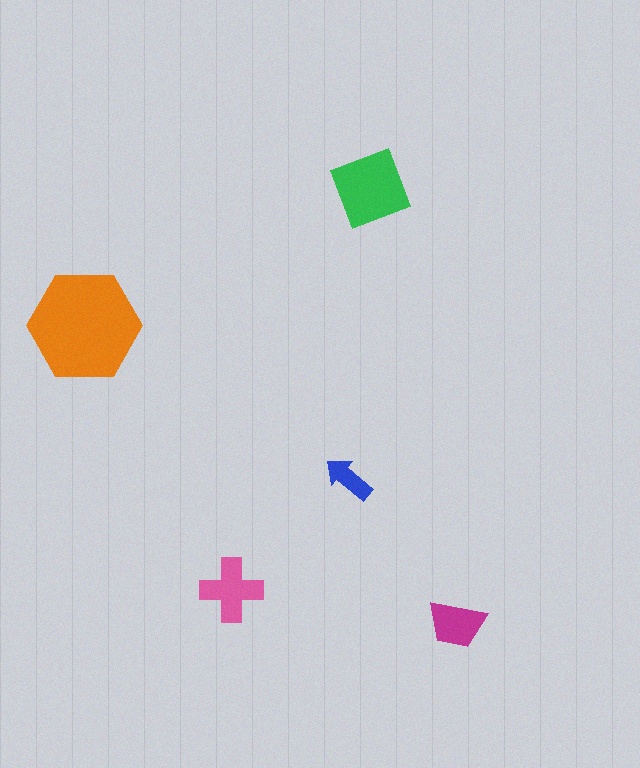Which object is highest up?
The green diamond is topmost.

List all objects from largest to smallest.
The orange hexagon, the green diamond, the pink cross, the magenta trapezoid, the blue arrow.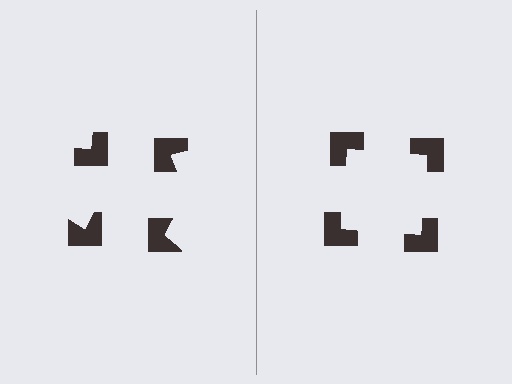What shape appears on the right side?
An illusory square.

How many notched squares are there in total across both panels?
8 — 4 on each side.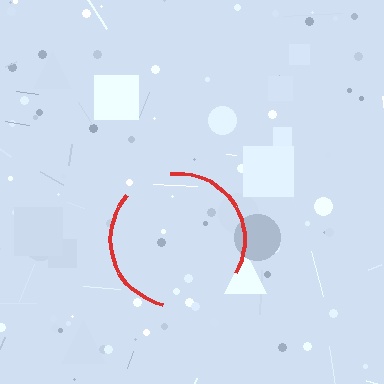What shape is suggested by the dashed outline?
The dashed outline suggests a circle.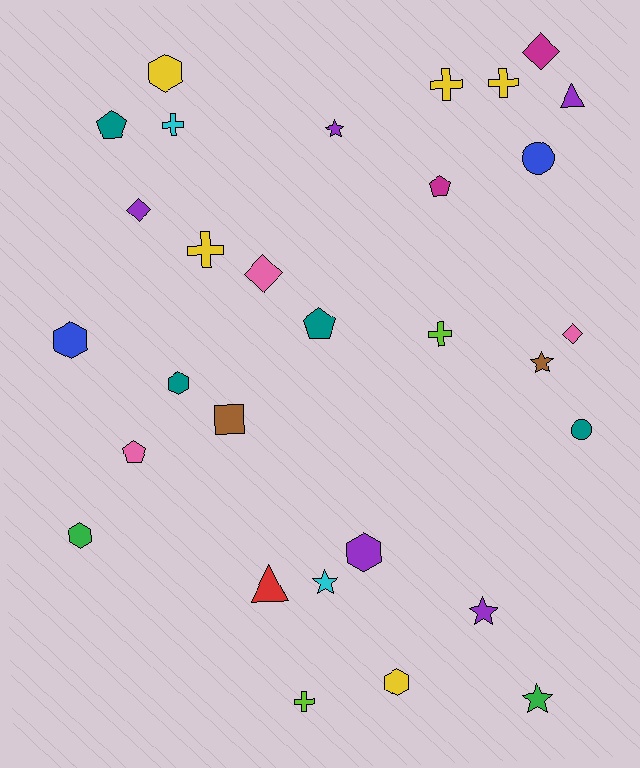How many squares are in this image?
There is 1 square.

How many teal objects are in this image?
There are 4 teal objects.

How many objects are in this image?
There are 30 objects.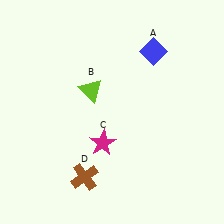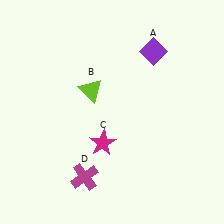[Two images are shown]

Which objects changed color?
A changed from blue to purple. D changed from brown to magenta.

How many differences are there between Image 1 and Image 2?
There are 2 differences between the two images.